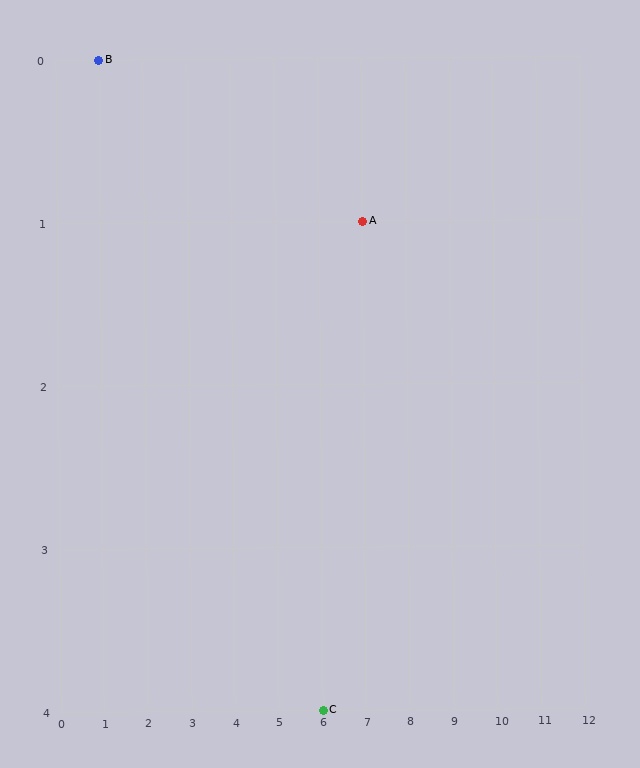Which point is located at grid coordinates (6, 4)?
Point C is at (6, 4).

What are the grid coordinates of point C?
Point C is at grid coordinates (6, 4).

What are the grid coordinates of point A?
Point A is at grid coordinates (7, 1).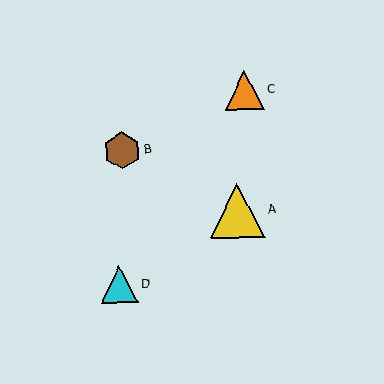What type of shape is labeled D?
Shape D is a cyan triangle.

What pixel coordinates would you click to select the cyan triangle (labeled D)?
Click at (119, 284) to select the cyan triangle D.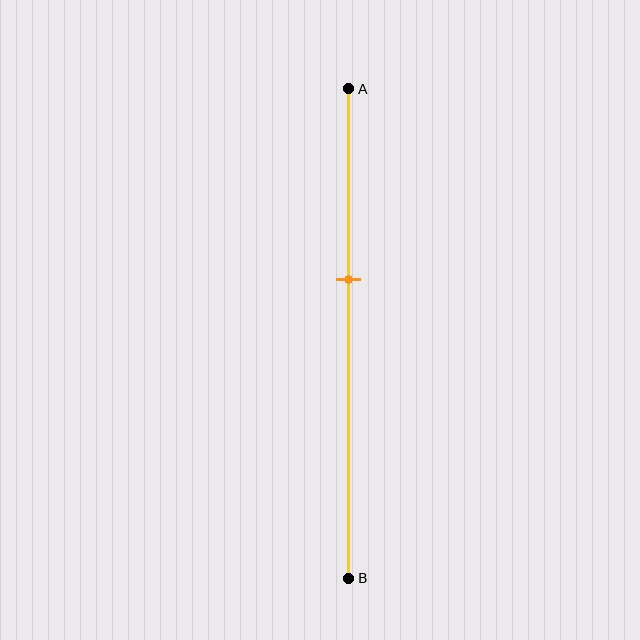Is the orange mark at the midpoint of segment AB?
No, the mark is at about 40% from A, not at the 50% midpoint.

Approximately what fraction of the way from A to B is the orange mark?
The orange mark is approximately 40% of the way from A to B.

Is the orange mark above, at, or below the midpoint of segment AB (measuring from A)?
The orange mark is above the midpoint of segment AB.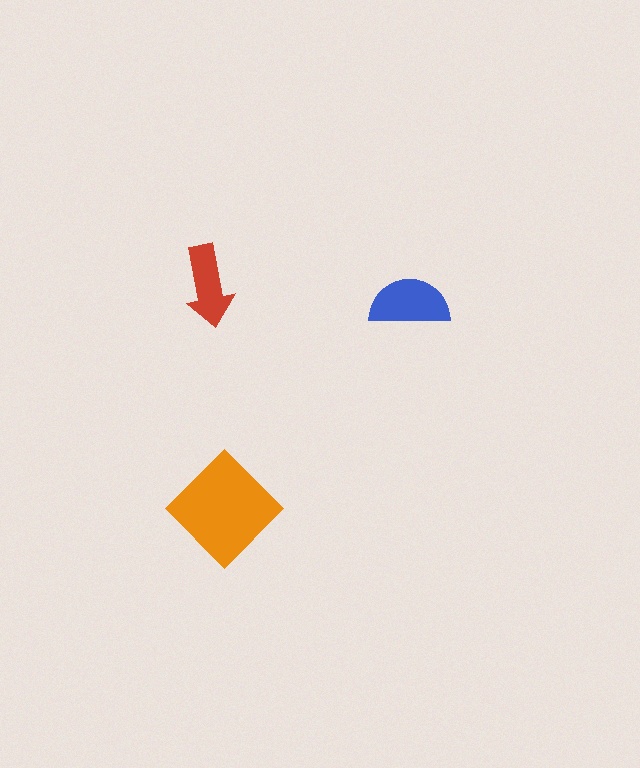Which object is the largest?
The orange diamond.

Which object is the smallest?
The red arrow.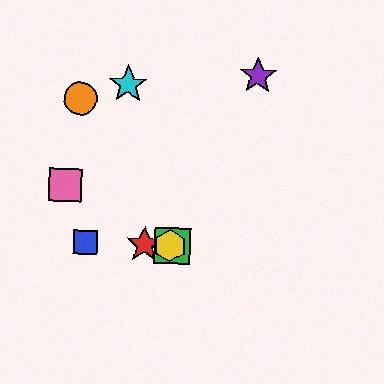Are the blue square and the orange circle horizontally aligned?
No, the blue square is at y≈242 and the orange circle is at y≈98.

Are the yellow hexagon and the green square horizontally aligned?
Yes, both are at y≈246.